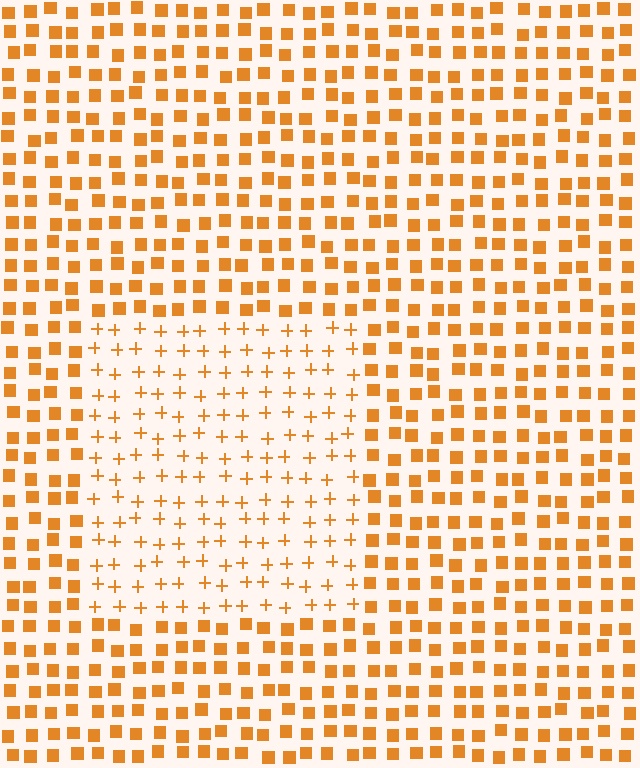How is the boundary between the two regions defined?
The boundary is defined by a change in element shape: plus signs inside vs. squares outside. All elements share the same color and spacing.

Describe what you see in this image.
The image is filled with small orange elements arranged in a uniform grid. A rectangle-shaped region contains plus signs, while the surrounding area contains squares. The boundary is defined purely by the change in element shape.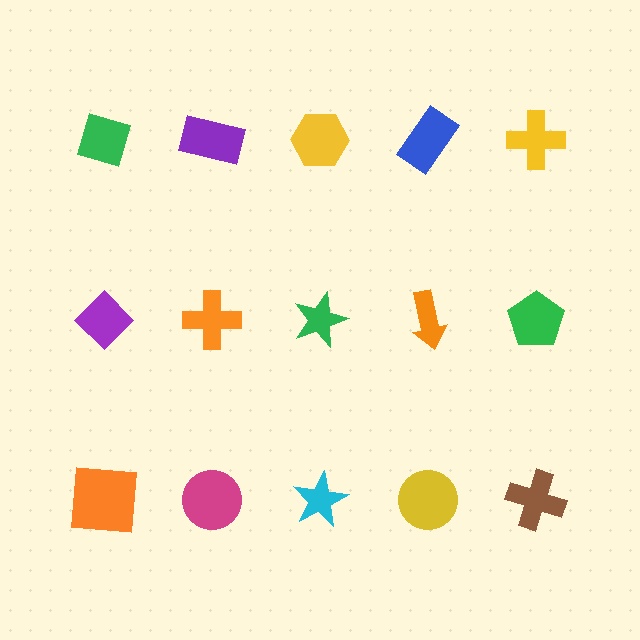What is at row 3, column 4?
A yellow circle.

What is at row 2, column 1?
A purple diamond.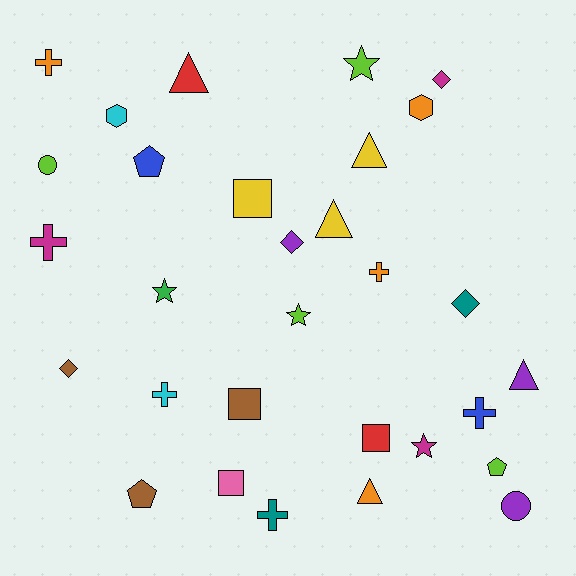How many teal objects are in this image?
There are 2 teal objects.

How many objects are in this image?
There are 30 objects.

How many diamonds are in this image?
There are 4 diamonds.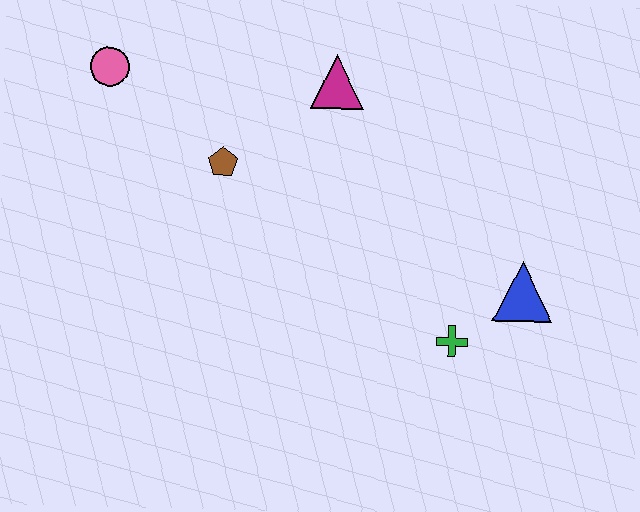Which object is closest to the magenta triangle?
The brown pentagon is closest to the magenta triangle.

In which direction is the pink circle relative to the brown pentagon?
The pink circle is to the left of the brown pentagon.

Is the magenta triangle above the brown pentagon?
Yes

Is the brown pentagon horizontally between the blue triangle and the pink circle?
Yes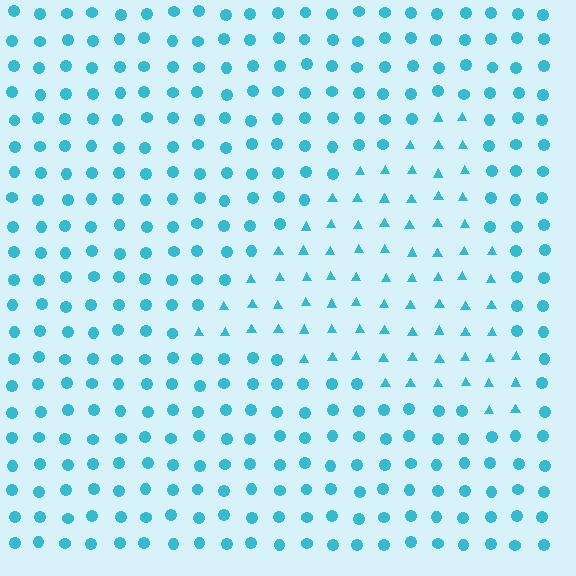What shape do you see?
I see a triangle.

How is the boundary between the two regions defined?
The boundary is defined by a change in element shape: triangles inside vs. circles outside. All elements share the same color and spacing.